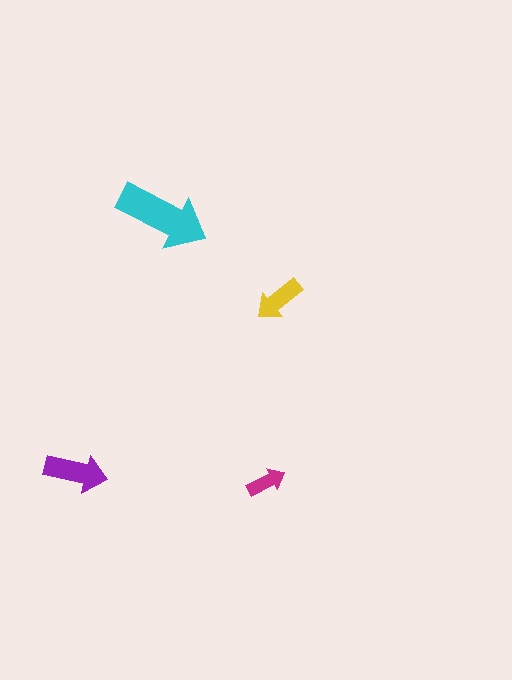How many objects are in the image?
There are 4 objects in the image.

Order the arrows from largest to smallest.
the cyan one, the purple one, the yellow one, the magenta one.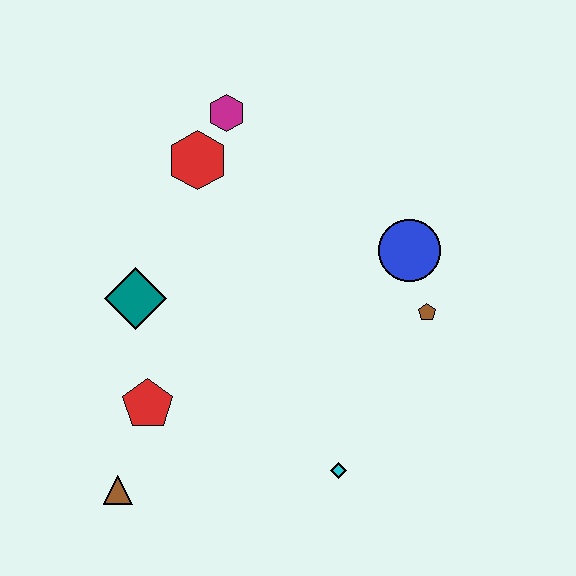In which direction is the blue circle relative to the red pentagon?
The blue circle is to the right of the red pentagon.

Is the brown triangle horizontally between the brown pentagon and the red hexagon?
No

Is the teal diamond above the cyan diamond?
Yes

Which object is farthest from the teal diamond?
The brown pentagon is farthest from the teal diamond.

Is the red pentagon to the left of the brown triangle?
No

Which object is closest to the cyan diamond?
The brown pentagon is closest to the cyan diamond.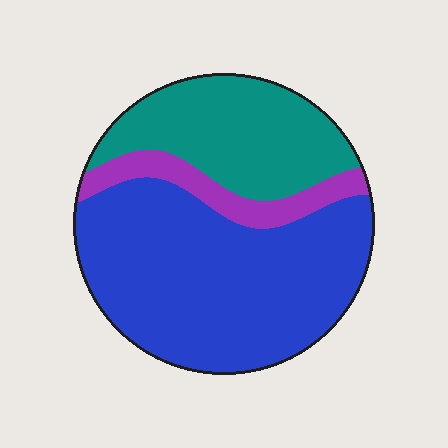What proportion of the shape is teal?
Teal takes up between a sixth and a third of the shape.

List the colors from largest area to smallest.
From largest to smallest: blue, teal, purple.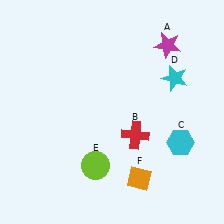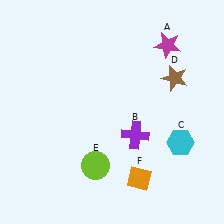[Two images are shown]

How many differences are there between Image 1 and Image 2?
There are 2 differences between the two images.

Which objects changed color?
B changed from red to purple. D changed from cyan to brown.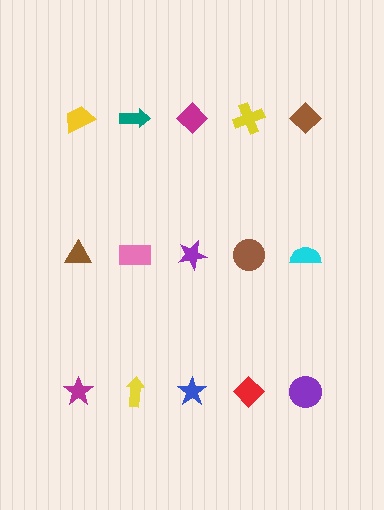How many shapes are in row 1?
5 shapes.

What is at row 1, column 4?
A yellow cross.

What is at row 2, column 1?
A brown triangle.